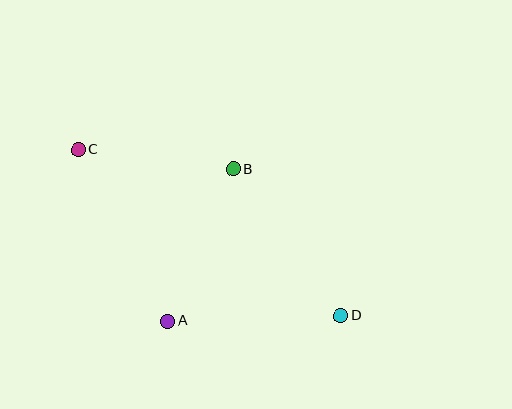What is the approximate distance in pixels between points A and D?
The distance between A and D is approximately 173 pixels.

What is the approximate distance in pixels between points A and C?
The distance between A and C is approximately 194 pixels.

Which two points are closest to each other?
Points B and C are closest to each other.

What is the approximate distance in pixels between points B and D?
The distance between B and D is approximately 181 pixels.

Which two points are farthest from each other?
Points C and D are farthest from each other.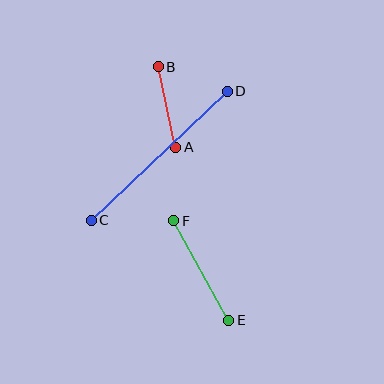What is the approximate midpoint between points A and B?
The midpoint is at approximately (167, 107) pixels.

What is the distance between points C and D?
The distance is approximately 188 pixels.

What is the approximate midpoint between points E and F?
The midpoint is at approximately (201, 270) pixels.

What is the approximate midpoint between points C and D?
The midpoint is at approximately (159, 156) pixels.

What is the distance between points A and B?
The distance is approximately 82 pixels.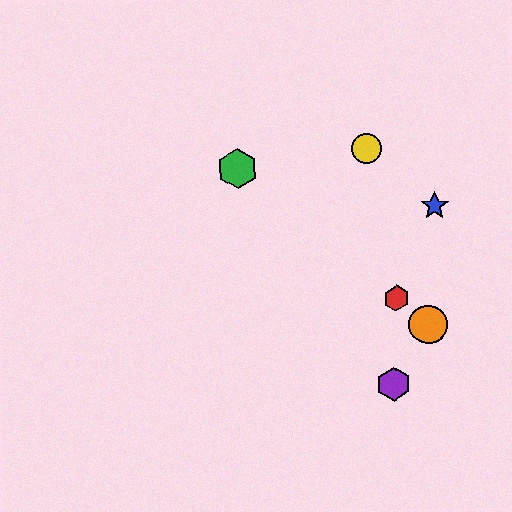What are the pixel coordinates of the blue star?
The blue star is at (435, 206).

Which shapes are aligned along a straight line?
The red hexagon, the green hexagon, the orange circle are aligned along a straight line.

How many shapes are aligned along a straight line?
3 shapes (the red hexagon, the green hexagon, the orange circle) are aligned along a straight line.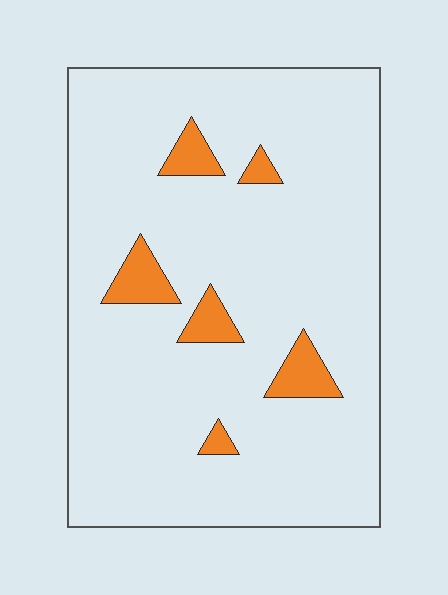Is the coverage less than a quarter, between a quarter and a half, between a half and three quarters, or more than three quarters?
Less than a quarter.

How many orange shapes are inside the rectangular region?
6.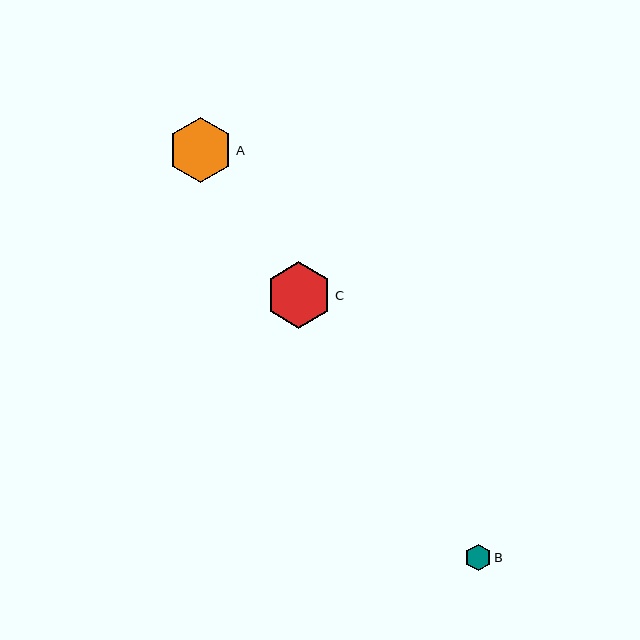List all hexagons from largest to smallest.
From largest to smallest: C, A, B.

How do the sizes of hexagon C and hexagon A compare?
Hexagon C and hexagon A are approximately the same size.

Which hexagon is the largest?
Hexagon C is the largest with a size of approximately 66 pixels.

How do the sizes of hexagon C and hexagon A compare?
Hexagon C and hexagon A are approximately the same size.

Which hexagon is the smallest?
Hexagon B is the smallest with a size of approximately 26 pixels.